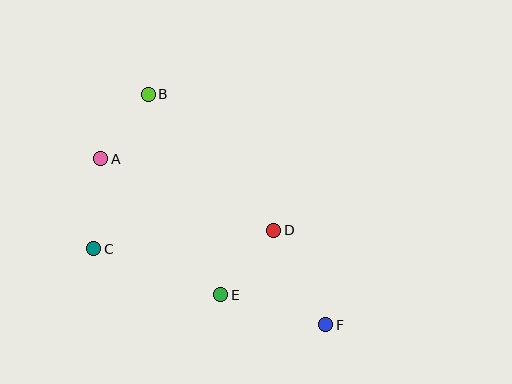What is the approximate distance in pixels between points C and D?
The distance between C and D is approximately 181 pixels.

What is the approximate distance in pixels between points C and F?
The distance between C and F is approximately 244 pixels.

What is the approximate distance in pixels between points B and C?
The distance between B and C is approximately 164 pixels.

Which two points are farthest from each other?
Points B and F are farthest from each other.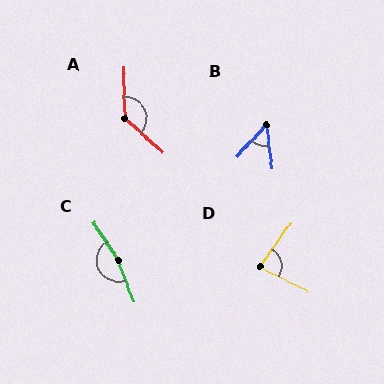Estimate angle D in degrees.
Approximately 82 degrees.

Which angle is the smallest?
B, at approximately 51 degrees.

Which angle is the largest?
C, at approximately 167 degrees.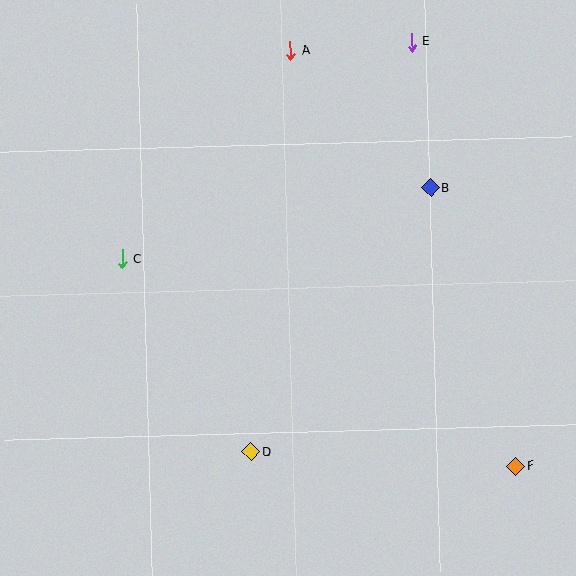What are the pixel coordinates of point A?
Point A is at (290, 51).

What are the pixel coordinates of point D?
Point D is at (251, 452).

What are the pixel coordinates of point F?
Point F is at (515, 466).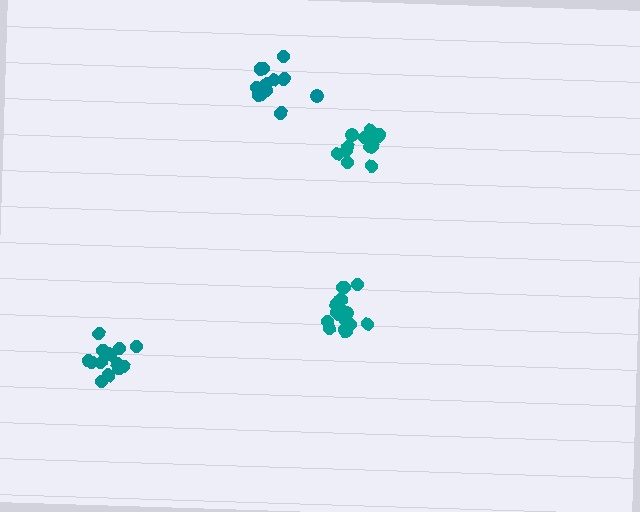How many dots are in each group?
Group 1: 13 dots, Group 2: 13 dots, Group 3: 18 dots, Group 4: 13 dots (57 total).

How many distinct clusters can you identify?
There are 4 distinct clusters.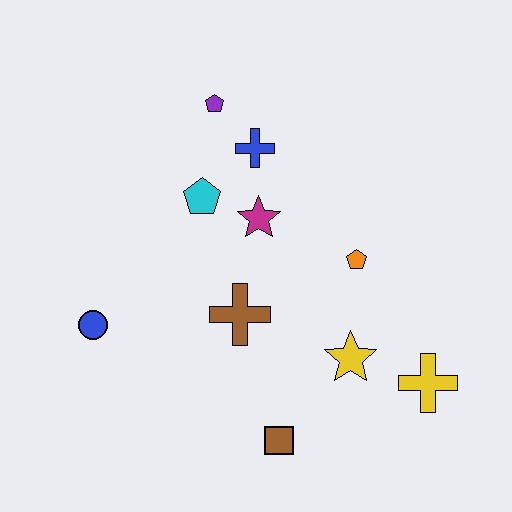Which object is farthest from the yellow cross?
The purple pentagon is farthest from the yellow cross.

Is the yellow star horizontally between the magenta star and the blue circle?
No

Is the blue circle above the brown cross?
No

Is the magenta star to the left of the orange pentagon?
Yes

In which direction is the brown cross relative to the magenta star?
The brown cross is below the magenta star.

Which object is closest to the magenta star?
The cyan pentagon is closest to the magenta star.